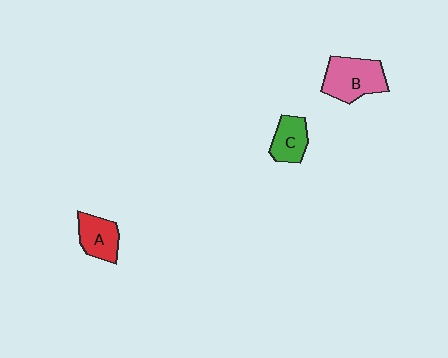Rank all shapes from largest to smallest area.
From largest to smallest: B (pink), A (red), C (green).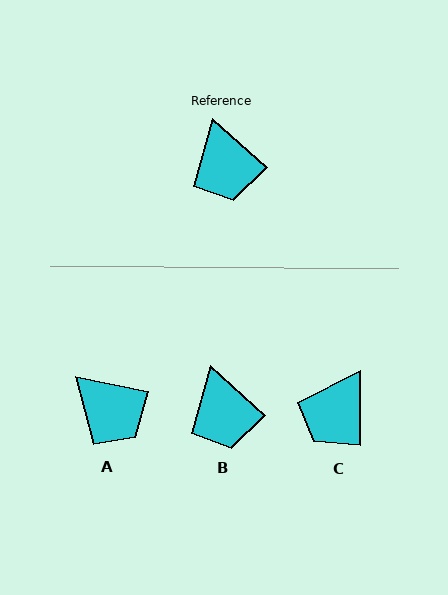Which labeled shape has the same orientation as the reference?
B.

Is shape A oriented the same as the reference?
No, it is off by about 30 degrees.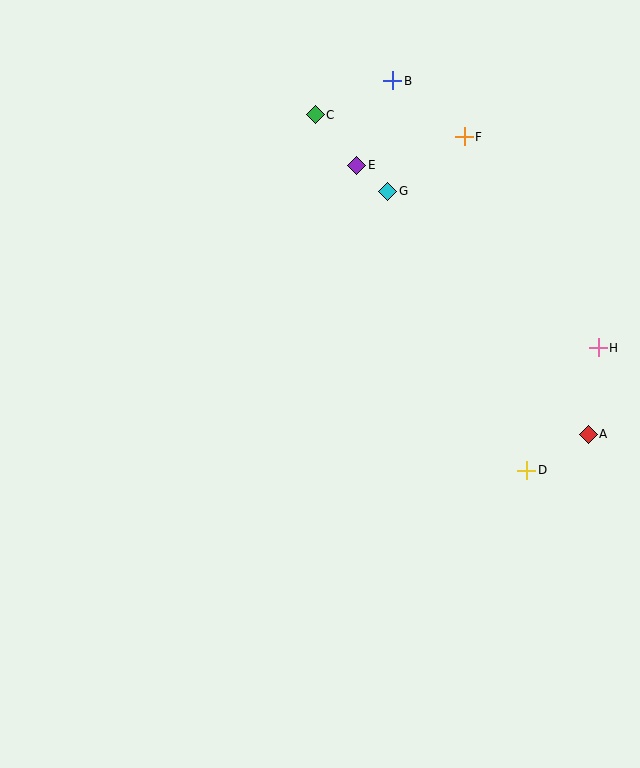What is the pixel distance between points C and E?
The distance between C and E is 66 pixels.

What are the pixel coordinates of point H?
Point H is at (598, 348).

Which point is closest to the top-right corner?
Point F is closest to the top-right corner.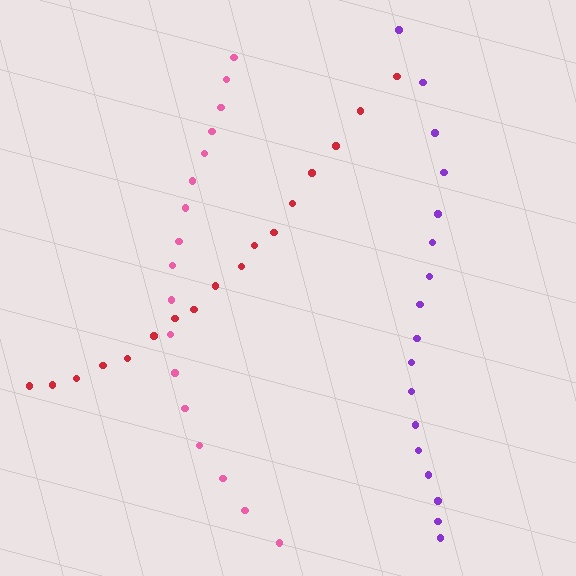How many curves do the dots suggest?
There are 3 distinct paths.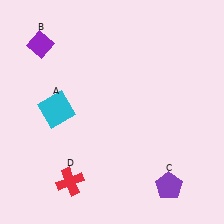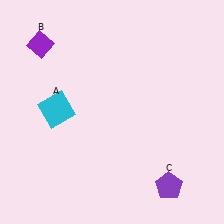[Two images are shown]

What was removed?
The red cross (D) was removed in Image 2.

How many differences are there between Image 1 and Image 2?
There is 1 difference between the two images.